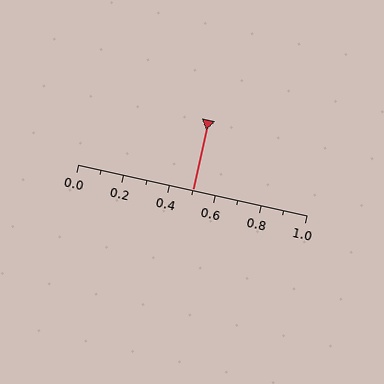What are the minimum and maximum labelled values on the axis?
The axis runs from 0.0 to 1.0.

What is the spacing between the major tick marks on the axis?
The major ticks are spaced 0.2 apart.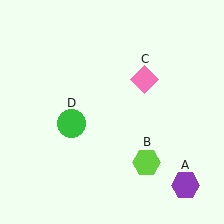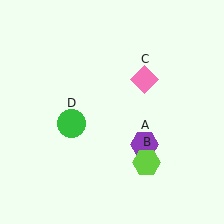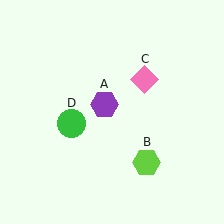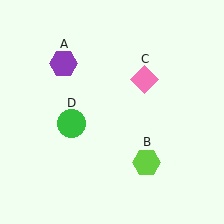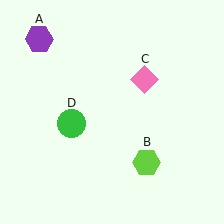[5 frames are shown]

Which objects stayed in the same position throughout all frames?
Lime hexagon (object B) and pink diamond (object C) and green circle (object D) remained stationary.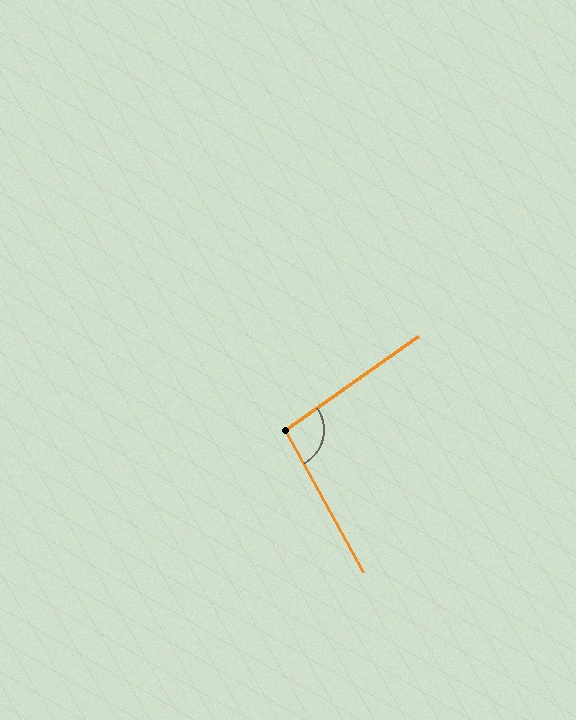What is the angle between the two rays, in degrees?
Approximately 97 degrees.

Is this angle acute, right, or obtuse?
It is obtuse.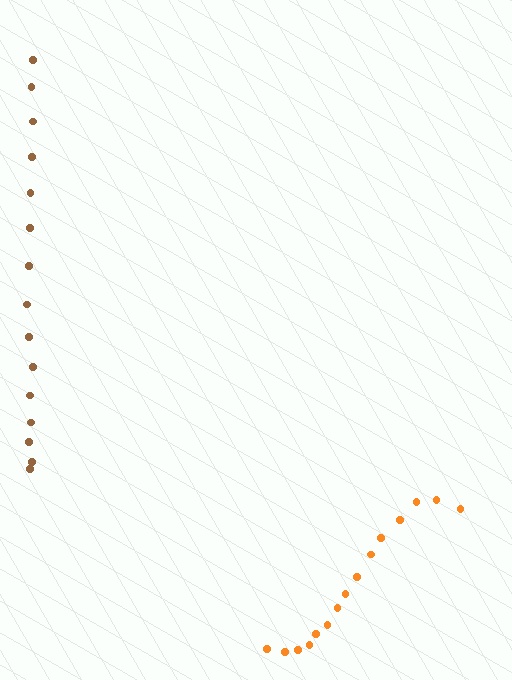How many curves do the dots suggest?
There are 2 distinct paths.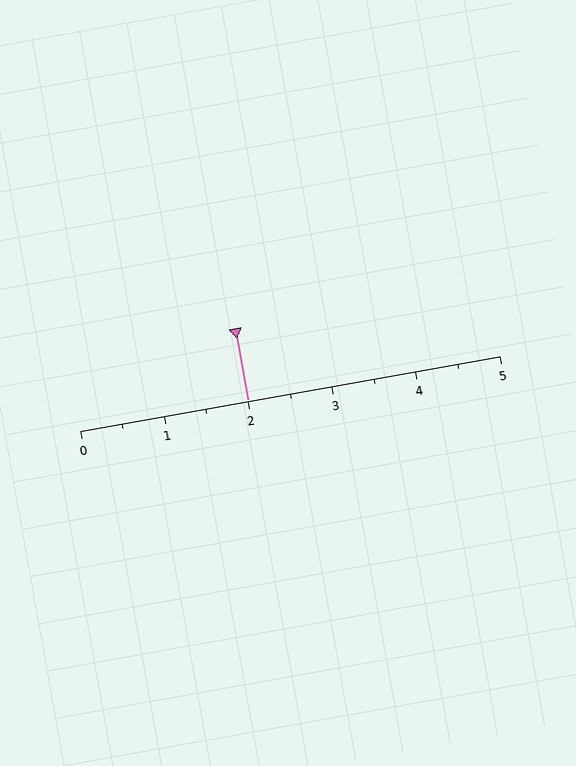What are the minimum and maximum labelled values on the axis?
The axis runs from 0 to 5.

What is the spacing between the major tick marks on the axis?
The major ticks are spaced 1 apart.